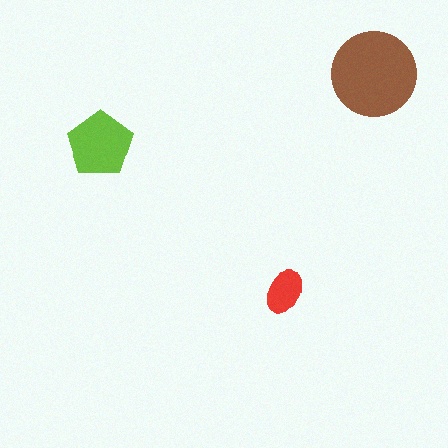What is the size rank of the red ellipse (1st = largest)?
3rd.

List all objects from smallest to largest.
The red ellipse, the lime pentagon, the brown circle.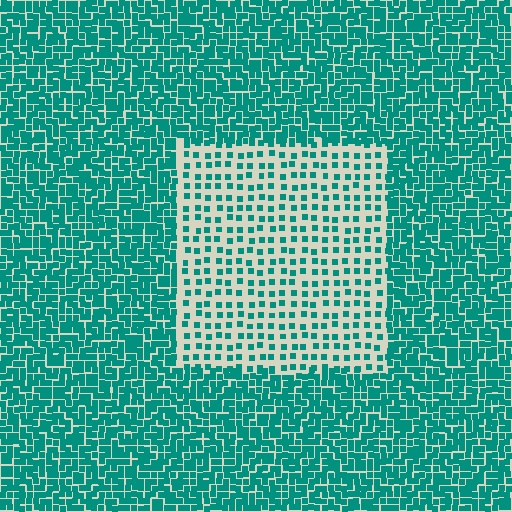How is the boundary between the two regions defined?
The boundary is defined by a change in element density (approximately 2.6x ratio). All elements are the same color, size, and shape.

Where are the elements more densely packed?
The elements are more densely packed outside the rectangle boundary.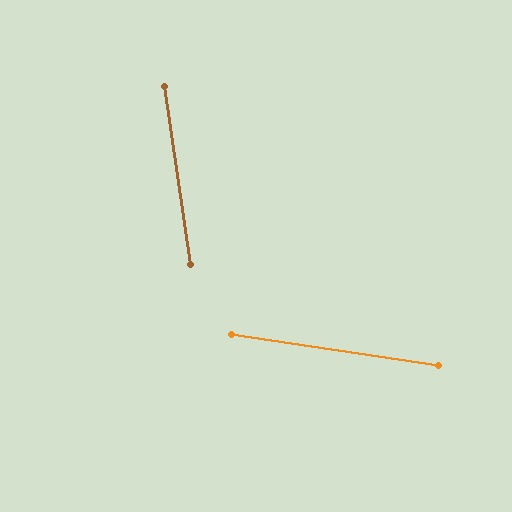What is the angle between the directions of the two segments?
Approximately 73 degrees.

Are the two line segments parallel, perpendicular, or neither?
Neither parallel nor perpendicular — they differ by about 73°.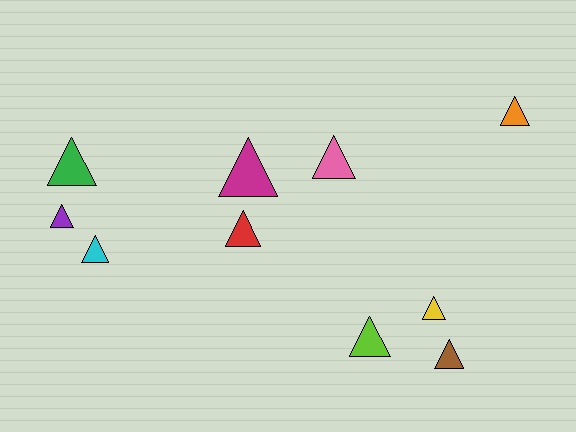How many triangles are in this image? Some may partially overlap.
There are 10 triangles.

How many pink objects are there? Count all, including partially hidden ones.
There is 1 pink object.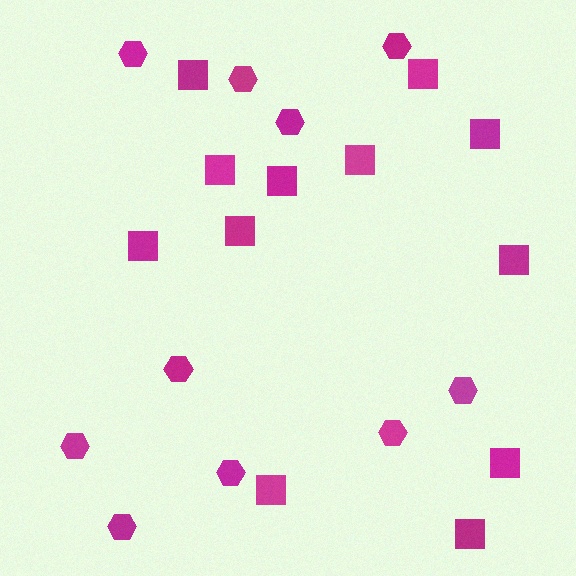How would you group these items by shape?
There are 2 groups: one group of hexagons (10) and one group of squares (12).